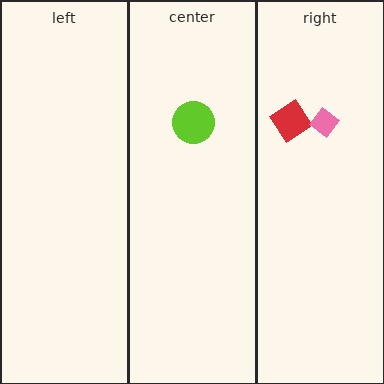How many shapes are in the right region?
2.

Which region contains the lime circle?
The center region.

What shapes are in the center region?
The lime circle.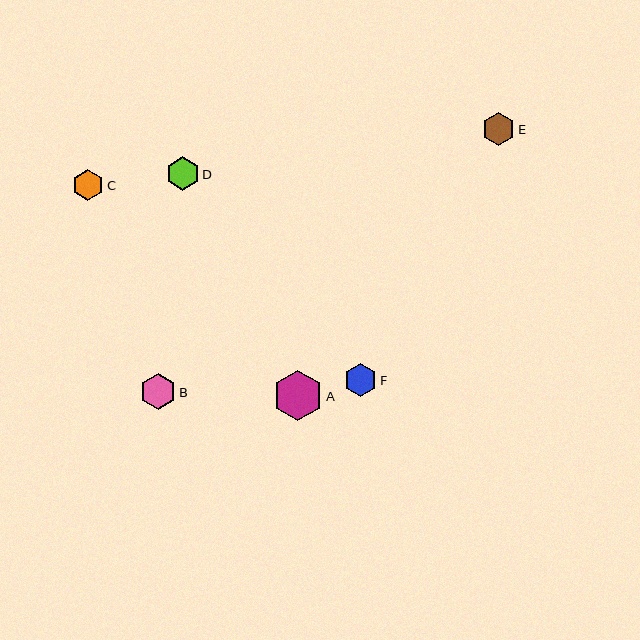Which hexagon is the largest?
Hexagon A is the largest with a size of approximately 50 pixels.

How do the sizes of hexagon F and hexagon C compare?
Hexagon F and hexagon C are approximately the same size.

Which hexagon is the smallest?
Hexagon C is the smallest with a size of approximately 32 pixels.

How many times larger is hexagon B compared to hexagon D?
Hexagon B is approximately 1.1 times the size of hexagon D.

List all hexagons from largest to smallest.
From largest to smallest: A, B, D, F, E, C.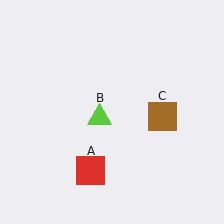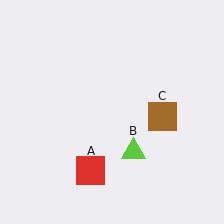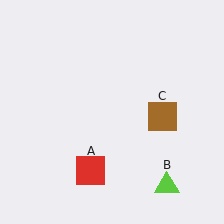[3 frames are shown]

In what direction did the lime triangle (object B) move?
The lime triangle (object B) moved down and to the right.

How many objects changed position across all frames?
1 object changed position: lime triangle (object B).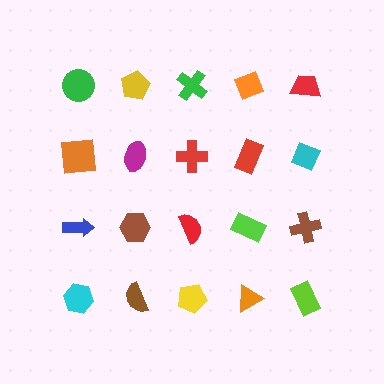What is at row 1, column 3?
A green cross.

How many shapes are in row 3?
5 shapes.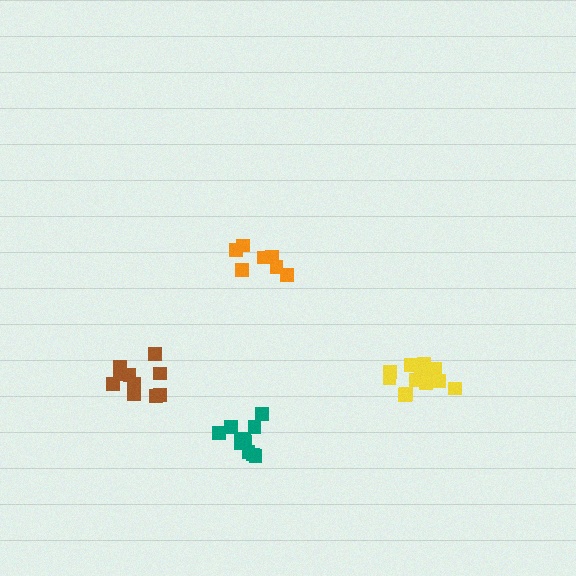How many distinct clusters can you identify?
There are 4 distinct clusters.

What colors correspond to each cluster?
The clusters are colored: orange, teal, brown, yellow.